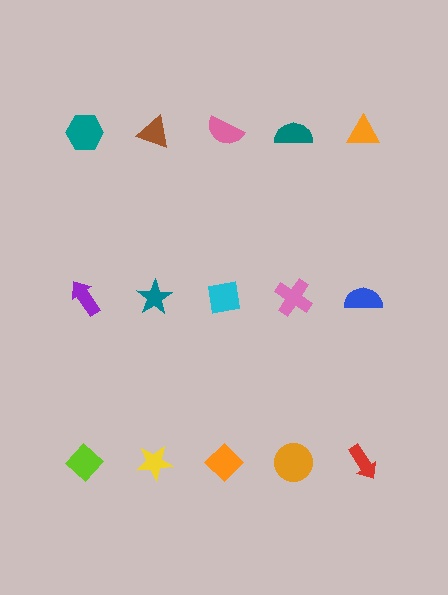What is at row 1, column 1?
A teal hexagon.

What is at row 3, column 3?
An orange diamond.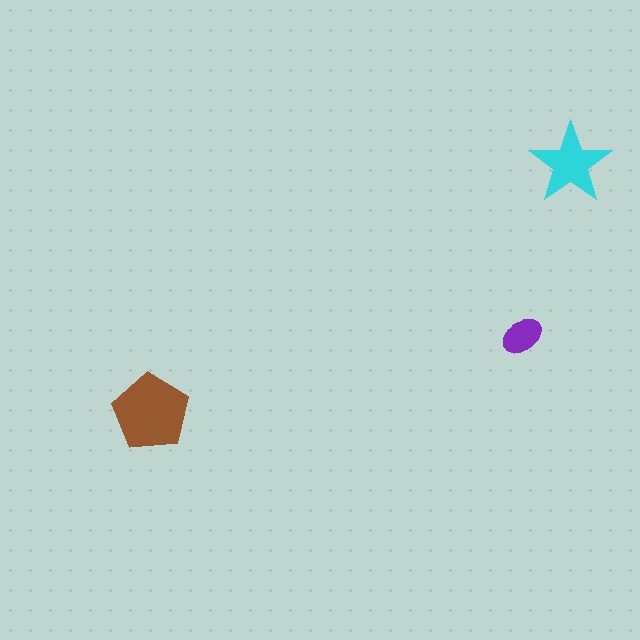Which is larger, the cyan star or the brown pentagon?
The brown pentagon.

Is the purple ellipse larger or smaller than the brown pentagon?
Smaller.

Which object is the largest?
The brown pentagon.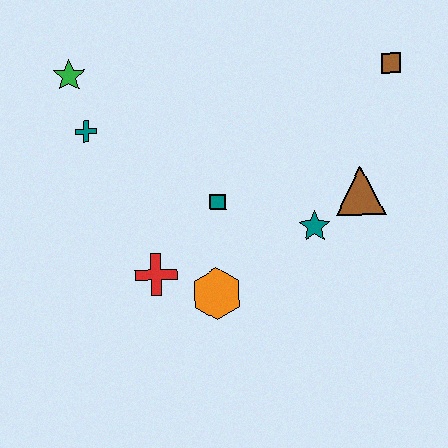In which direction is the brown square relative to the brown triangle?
The brown square is above the brown triangle.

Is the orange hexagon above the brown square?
No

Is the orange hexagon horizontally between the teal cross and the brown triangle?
Yes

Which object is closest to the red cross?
The orange hexagon is closest to the red cross.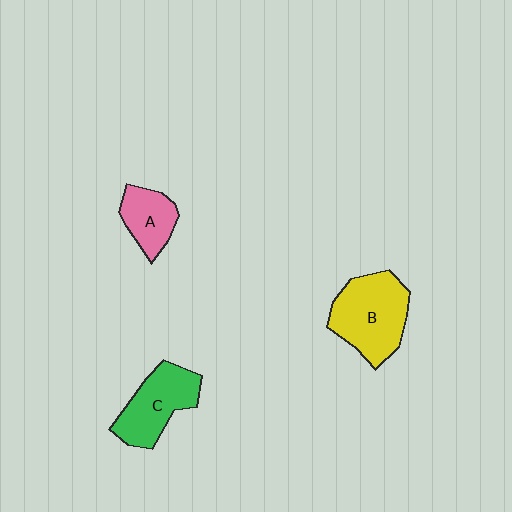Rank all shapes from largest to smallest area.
From largest to smallest: B (yellow), C (green), A (pink).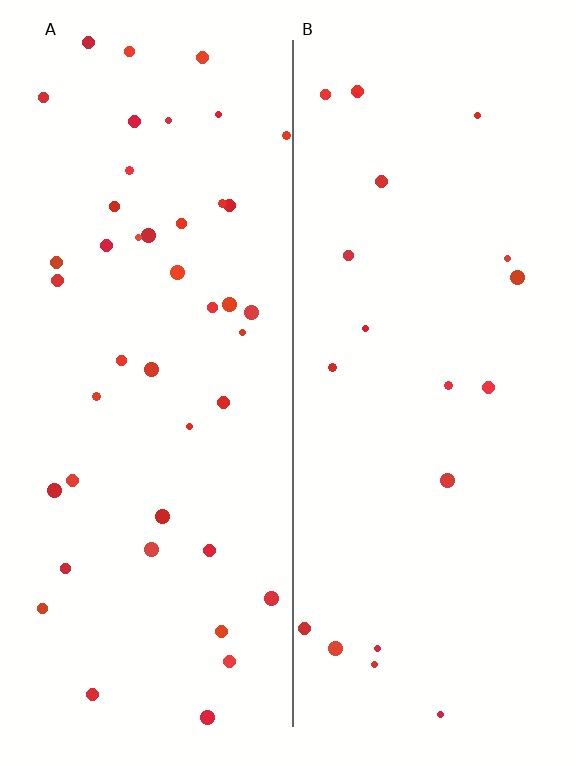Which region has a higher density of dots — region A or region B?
A (the left).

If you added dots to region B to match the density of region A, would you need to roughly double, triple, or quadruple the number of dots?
Approximately double.